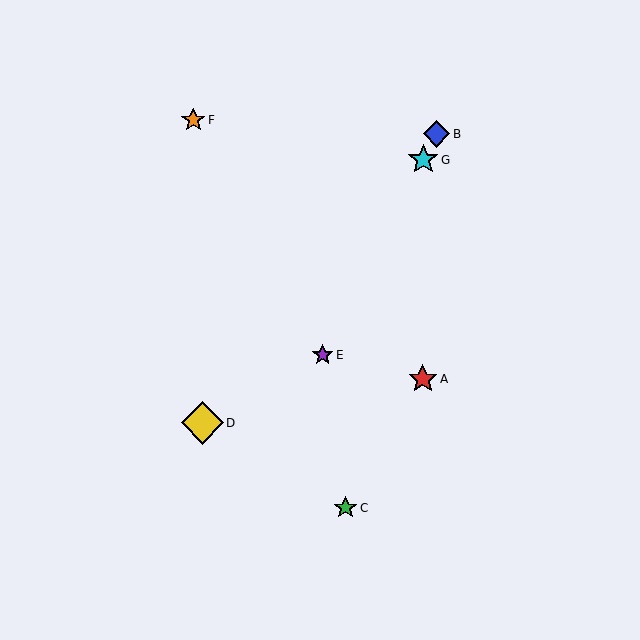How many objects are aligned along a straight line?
3 objects (B, E, G) are aligned along a straight line.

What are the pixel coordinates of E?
Object E is at (323, 355).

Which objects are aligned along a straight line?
Objects B, E, G are aligned along a straight line.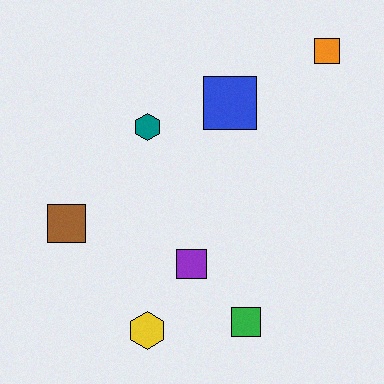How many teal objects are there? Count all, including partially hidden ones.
There is 1 teal object.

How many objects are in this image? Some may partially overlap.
There are 7 objects.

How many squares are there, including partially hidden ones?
There are 5 squares.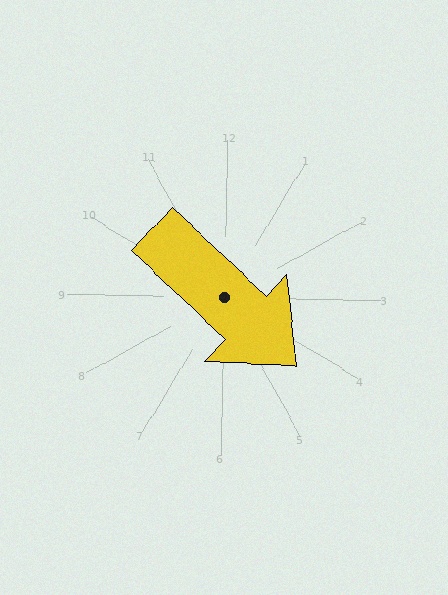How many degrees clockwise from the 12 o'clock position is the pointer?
Approximately 132 degrees.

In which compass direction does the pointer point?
Southeast.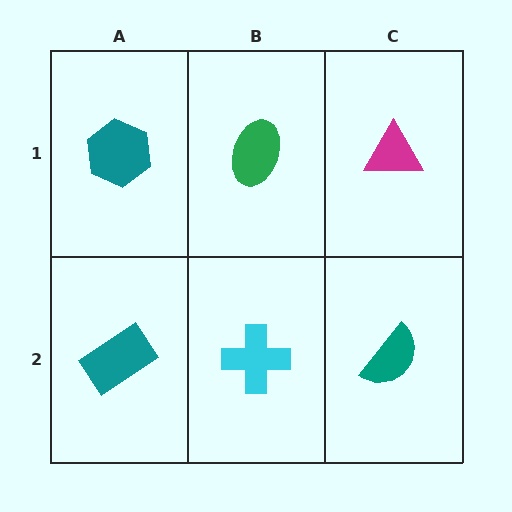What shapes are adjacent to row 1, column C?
A teal semicircle (row 2, column C), a green ellipse (row 1, column B).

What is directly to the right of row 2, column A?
A cyan cross.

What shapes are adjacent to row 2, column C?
A magenta triangle (row 1, column C), a cyan cross (row 2, column B).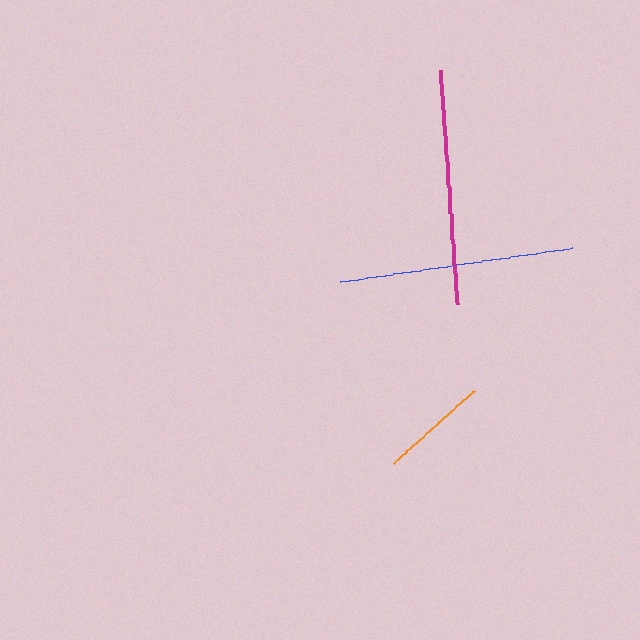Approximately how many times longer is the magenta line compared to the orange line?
The magenta line is approximately 2.2 times the length of the orange line.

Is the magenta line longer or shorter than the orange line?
The magenta line is longer than the orange line.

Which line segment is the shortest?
The orange line is the shortest at approximately 109 pixels.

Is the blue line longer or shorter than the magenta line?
The magenta line is longer than the blue line.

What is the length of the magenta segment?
The magenta segment is approximately 235 pixels long.